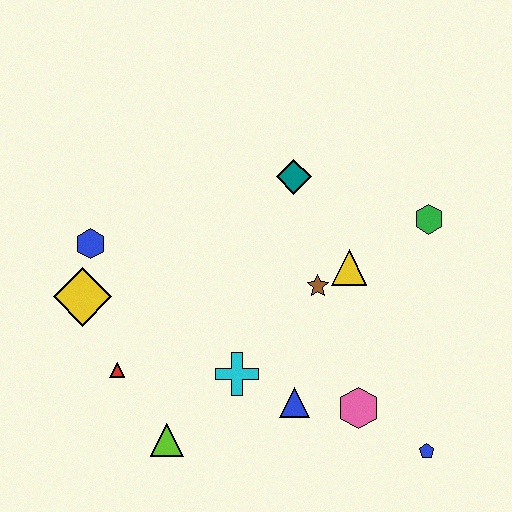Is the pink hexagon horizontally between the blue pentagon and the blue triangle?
Yes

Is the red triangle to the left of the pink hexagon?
Yes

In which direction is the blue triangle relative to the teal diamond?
The blue triangle is below the teal diamond.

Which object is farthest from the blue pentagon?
The blue hexagon is farthest from the blue pentagon.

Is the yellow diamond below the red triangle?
No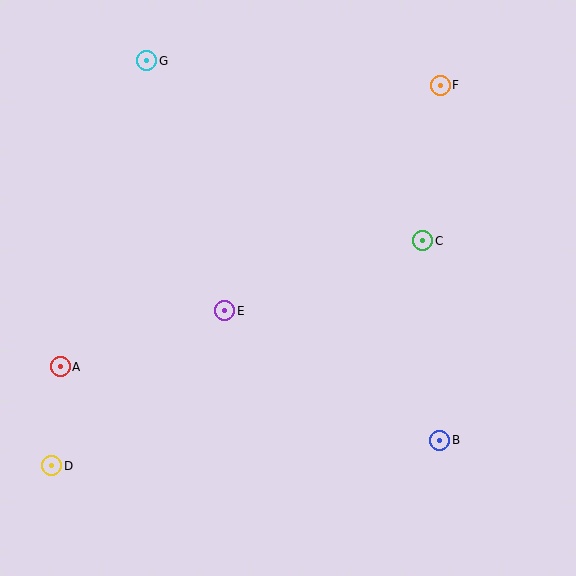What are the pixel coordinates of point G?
Point G is at (147, 61).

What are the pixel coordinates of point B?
Point B is at (440, 440).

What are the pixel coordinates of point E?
Point E is at (225, 311).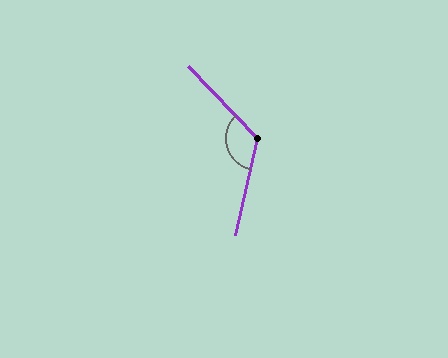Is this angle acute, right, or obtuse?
It is obtuse.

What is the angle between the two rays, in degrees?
Approximately 123 degrees.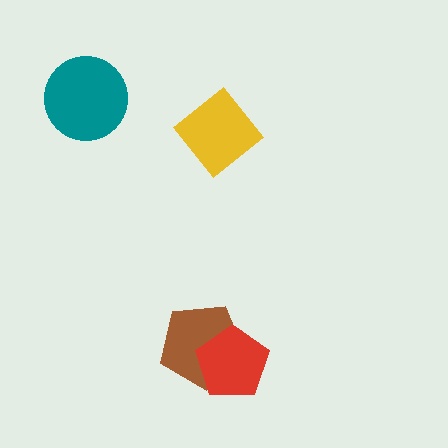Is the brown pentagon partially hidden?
Yes, it is partially covered by another shape.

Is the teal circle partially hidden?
No, no other shape covers it.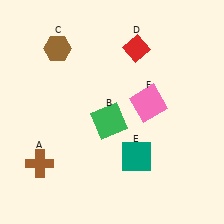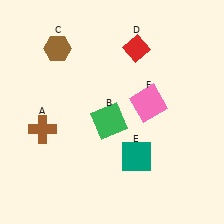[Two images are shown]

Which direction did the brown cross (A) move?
The brown cross (A) moved up.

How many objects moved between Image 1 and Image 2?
1 object moved between the two images.